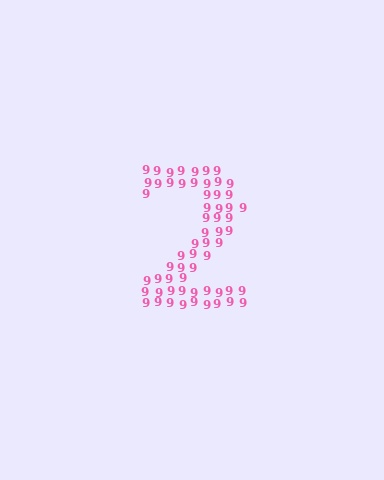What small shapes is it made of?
It is made of small digit 9's.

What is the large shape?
The large shape is the digit 2.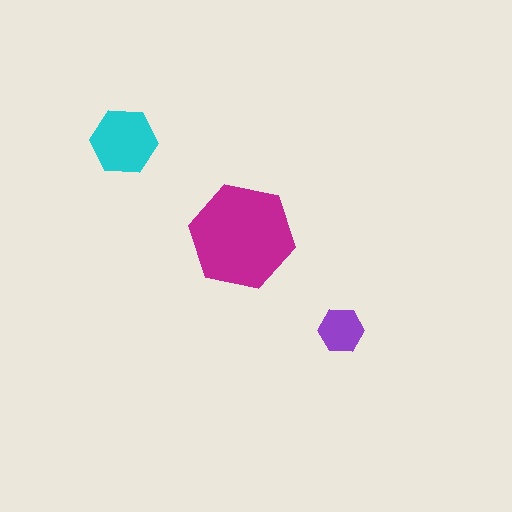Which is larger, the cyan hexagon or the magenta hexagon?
The magenta one.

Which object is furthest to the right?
The purple hexagon is rightmost.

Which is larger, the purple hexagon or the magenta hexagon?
The magenta one.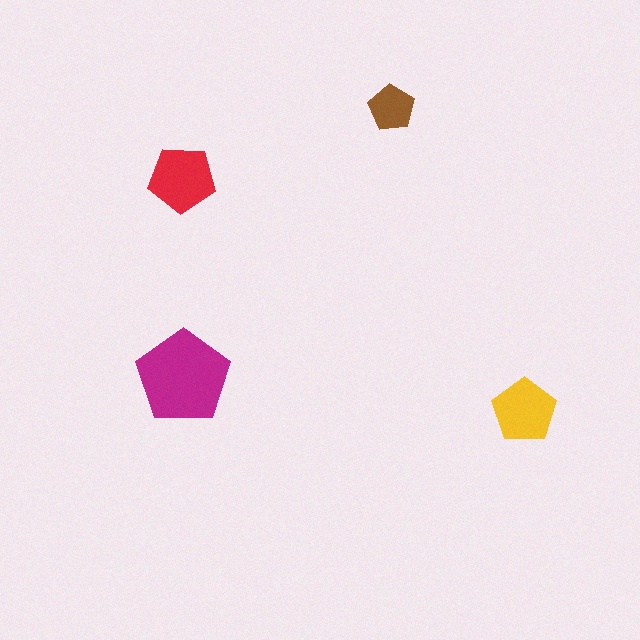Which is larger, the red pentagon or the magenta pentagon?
The magenta one.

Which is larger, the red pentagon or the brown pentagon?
The red one.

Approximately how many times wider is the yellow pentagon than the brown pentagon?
About 1.5 times wider.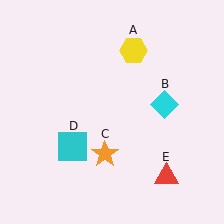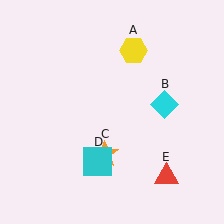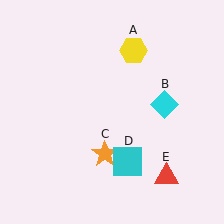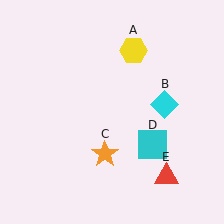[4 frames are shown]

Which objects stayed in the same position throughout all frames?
Yellow hexagon (object A) and cyan diamond (object B) and orange star (object C) and red triangle (object E) remained stationary.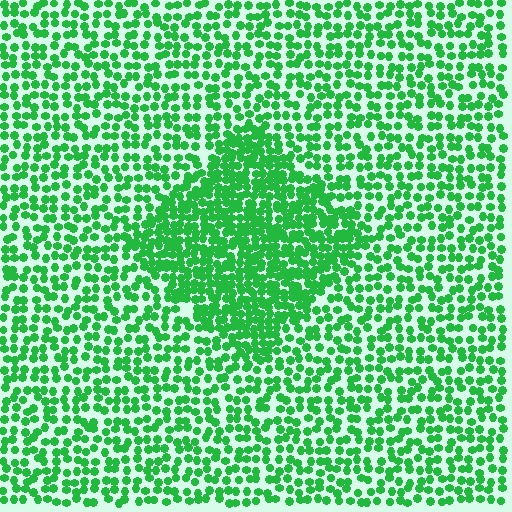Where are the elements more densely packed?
The elements are more densely packed inside the diamond boundary.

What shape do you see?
I see a diamond.